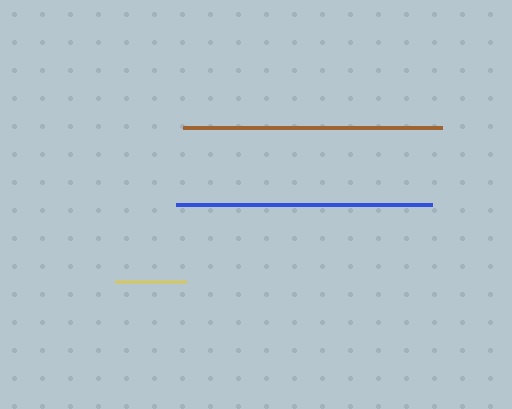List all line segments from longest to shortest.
From longest to shortest: brown, blue, yellow.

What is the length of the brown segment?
The brown segment is approximately 258 pixels long.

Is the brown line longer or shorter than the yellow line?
The brown line is longer than the yellow line.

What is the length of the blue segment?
The blue segment is approximately 256 pixels long.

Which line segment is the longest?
The brown line is the longest at approximately 258 pixels.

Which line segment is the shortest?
The yellow line is the shortest at approximately 71 pixels.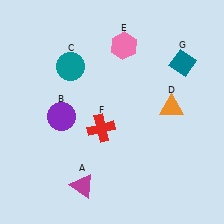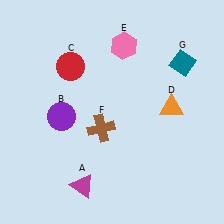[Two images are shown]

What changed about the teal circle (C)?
In Image 1, C is teal. In Image 2, it changed to red.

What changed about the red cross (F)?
In Image 1, F is red. In Image 2, it changed to brown.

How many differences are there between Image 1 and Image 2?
There are 2 differences between the two images.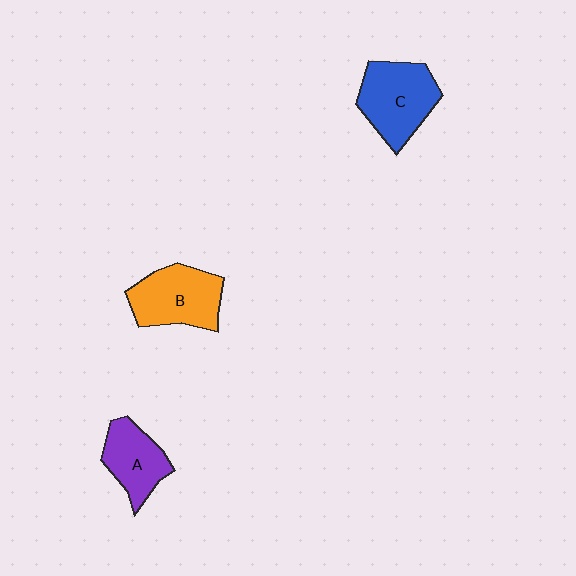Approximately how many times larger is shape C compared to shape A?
Approximately 1.3 times.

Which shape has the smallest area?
Shape A (purple).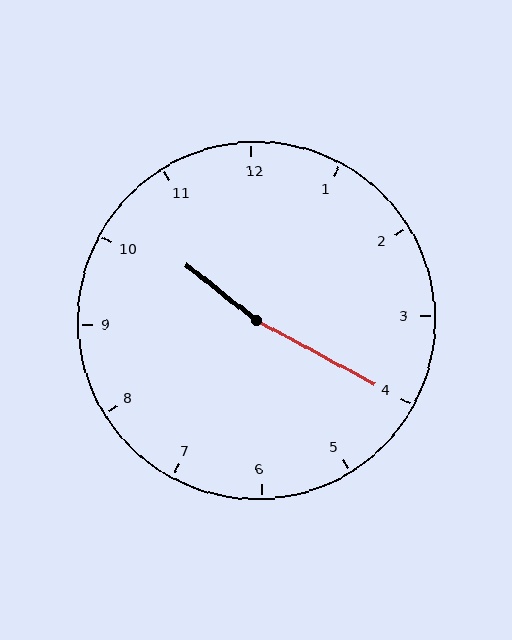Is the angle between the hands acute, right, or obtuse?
It is obtuse.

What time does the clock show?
10:20.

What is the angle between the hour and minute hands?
Approximately 170 degrees.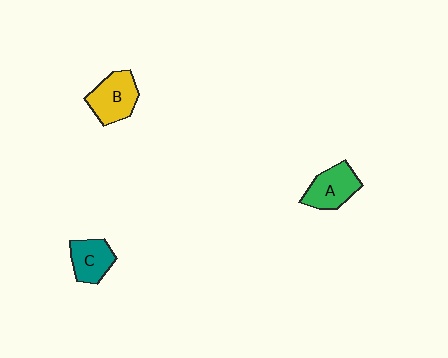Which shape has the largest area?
Shape B (yellow).